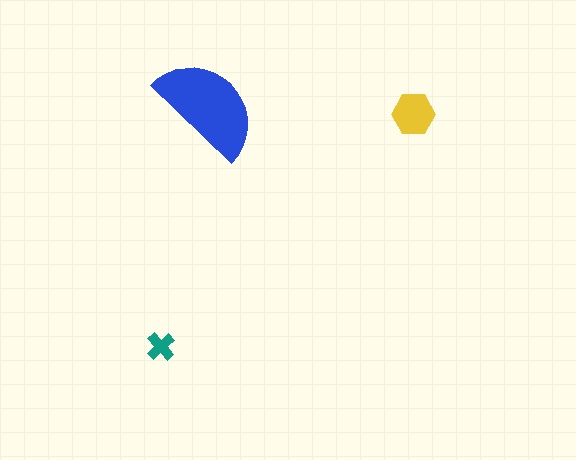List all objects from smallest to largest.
The teal cross, the yellow hexagon, the blue semicircle.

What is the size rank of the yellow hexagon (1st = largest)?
2nd.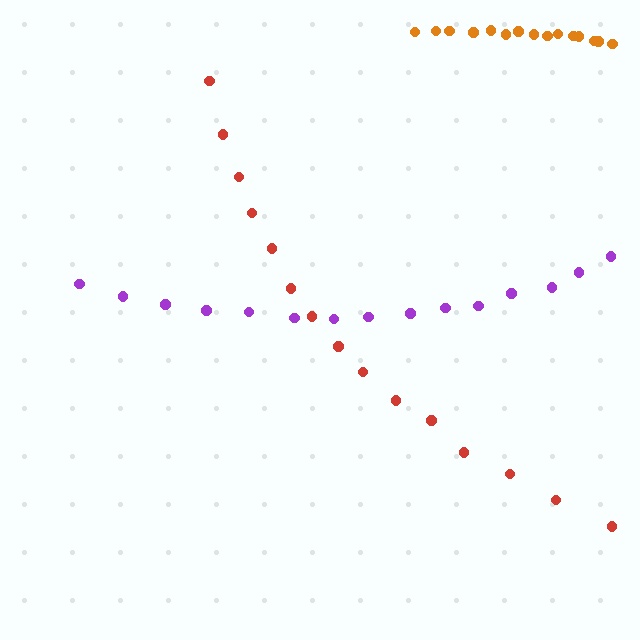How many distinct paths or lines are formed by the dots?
There are 3 distinct paths.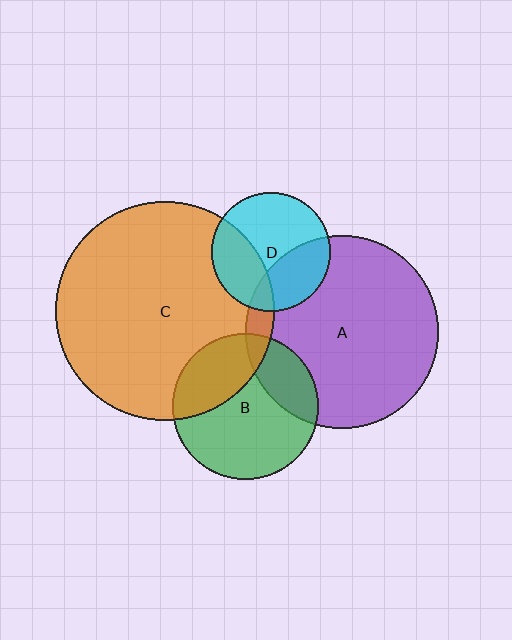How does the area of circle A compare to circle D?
Approximately 2.6 times.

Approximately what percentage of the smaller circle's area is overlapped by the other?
Approximately 30%.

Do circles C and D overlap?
Yes.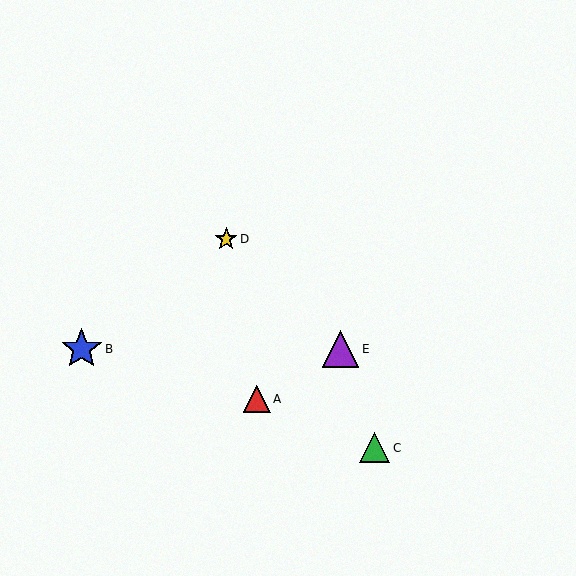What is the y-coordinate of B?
Object B is at y≈349.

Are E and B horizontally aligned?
Yes, both are at y≈349.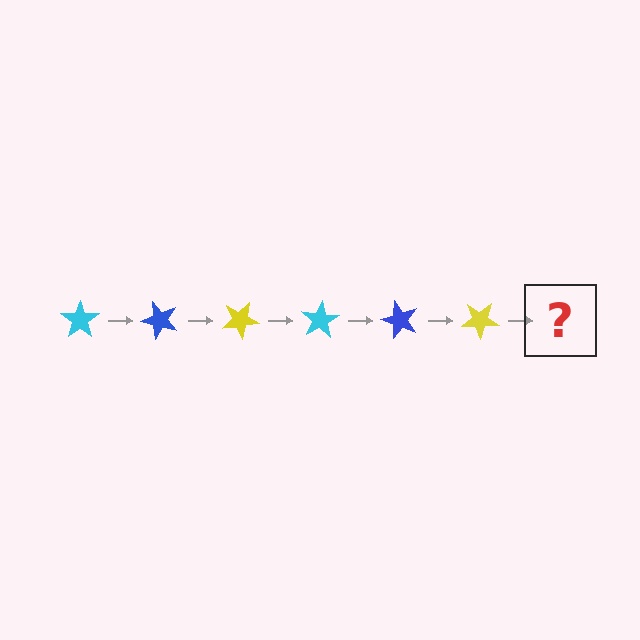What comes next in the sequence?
The next element should be a cyan star, rotated 300 degrees from the start.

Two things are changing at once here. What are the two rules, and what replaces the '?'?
The two rules are that it rotates 50 degrees each step and the color cycles through cyan, blue, and yellow. The '?' should be a cyan star, rotated 300 degrees from the start.